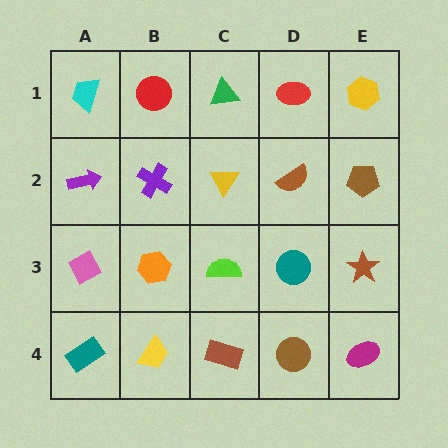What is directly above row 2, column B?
A red circle.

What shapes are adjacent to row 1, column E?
A brown pentagon (row 2, column E), a red ellipse (row 1, column D).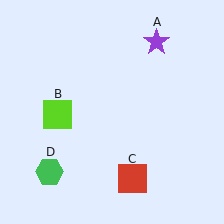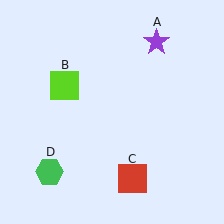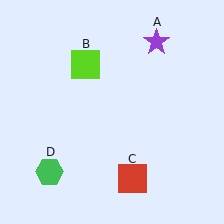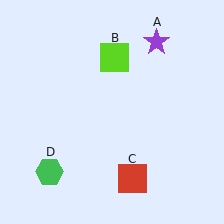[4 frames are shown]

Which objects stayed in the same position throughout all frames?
Purple star (object A) and red square (object C) and green hexagon (object D) remained stationary.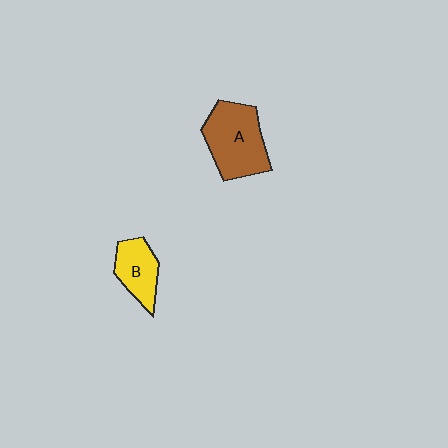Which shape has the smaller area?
Shape B (yellow).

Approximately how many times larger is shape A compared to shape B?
Approximately 1.7 times.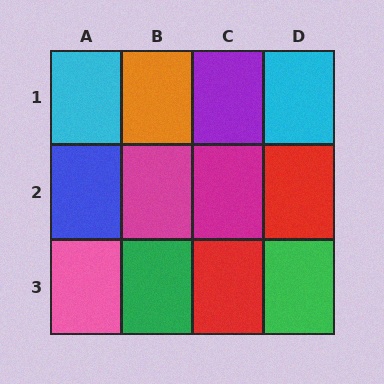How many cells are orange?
1 cell is orange.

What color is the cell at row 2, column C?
Magenta.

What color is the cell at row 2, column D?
Red.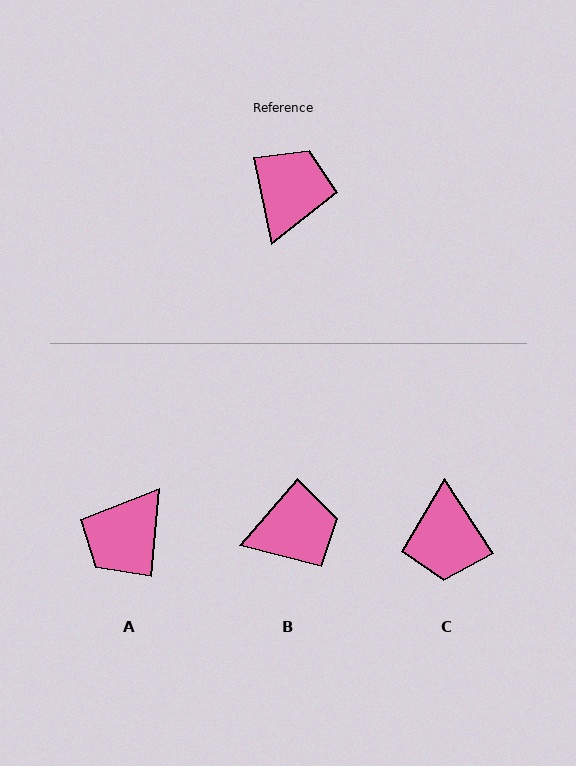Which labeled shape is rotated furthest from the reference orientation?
A, about 164 degrees away.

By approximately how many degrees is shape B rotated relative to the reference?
Approximately 52 degrees clockwise.